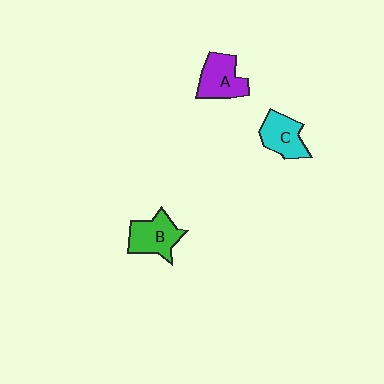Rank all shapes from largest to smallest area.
From largest to smallest: B (green), A (purple), C (cyan).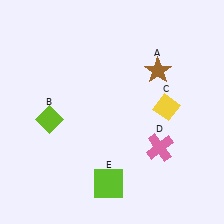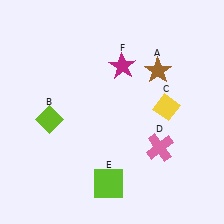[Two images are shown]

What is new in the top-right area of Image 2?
A magenta star (F) was added in the top-right area of Image 2.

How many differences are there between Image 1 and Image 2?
There is 1 difference between the two images.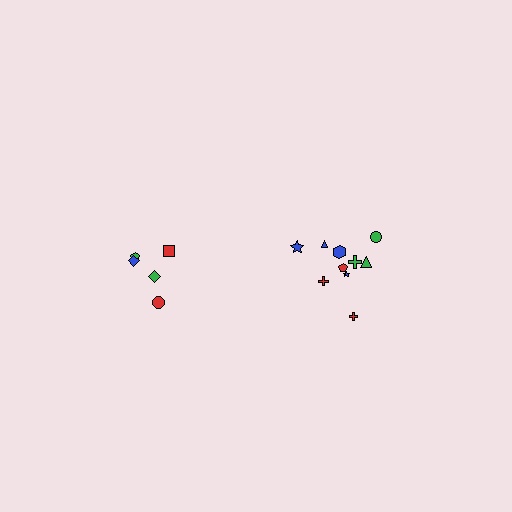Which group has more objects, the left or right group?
The right group.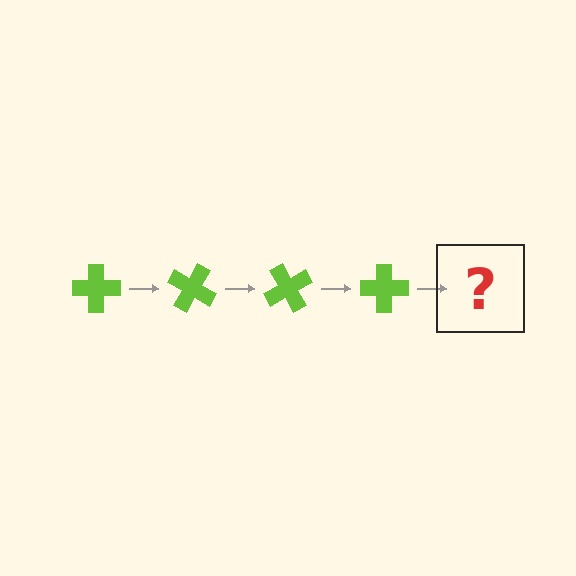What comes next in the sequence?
The next element should be a lime cross rotated 120 degrees.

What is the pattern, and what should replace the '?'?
The pattern is that the cross rotates 30 degrees each step. The '?' should be a lime cross rotated 120 degrees.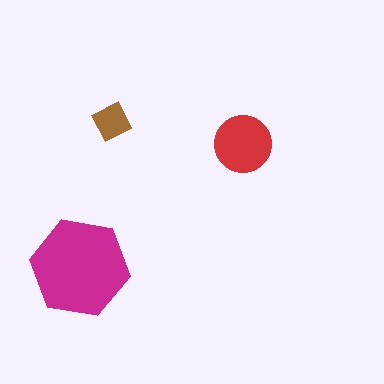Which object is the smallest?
The brown square.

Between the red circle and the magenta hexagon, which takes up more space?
The magenta hexagon.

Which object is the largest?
The magenta hexagon.